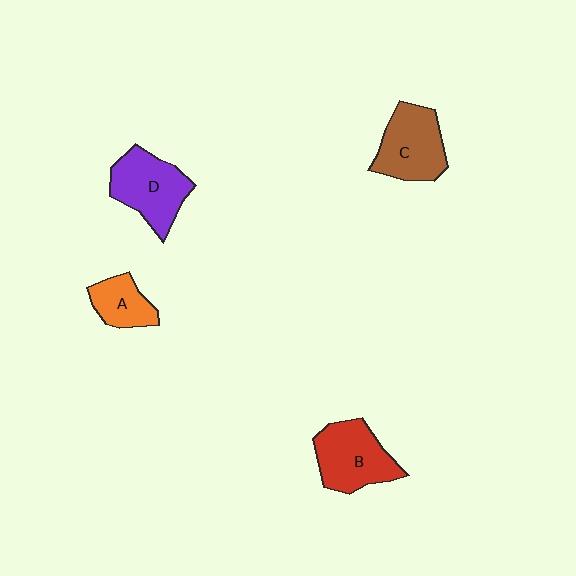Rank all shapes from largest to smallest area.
From largest to smallest: D (purple), B (red), C (brown), A (orange).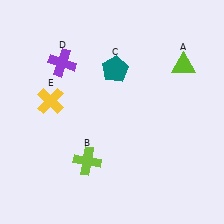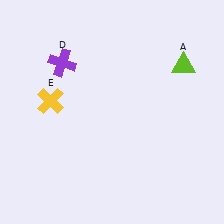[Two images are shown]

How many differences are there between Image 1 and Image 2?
There are 2 differences between the two images.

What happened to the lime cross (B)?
The lime cross (B) was removed in Image 2. It was in the bottom-left area of Image 1.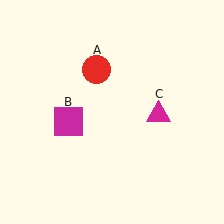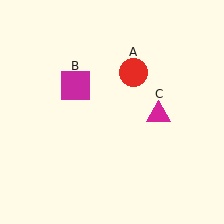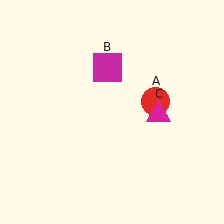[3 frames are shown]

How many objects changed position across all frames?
2 objects changed position: red circle (object A), magenta square (object B).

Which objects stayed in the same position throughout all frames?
Magenta triangle (object C) remained stationary.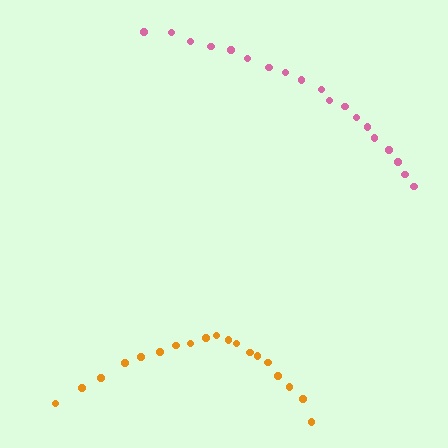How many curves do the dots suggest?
There are 2 distinct paths.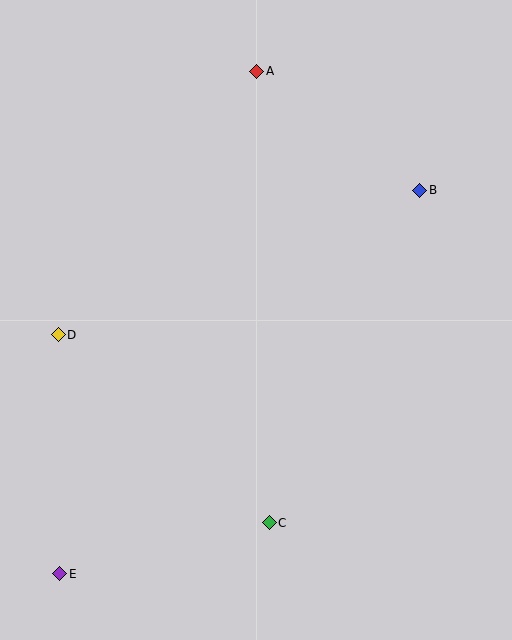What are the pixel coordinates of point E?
Point E is at (60, 574).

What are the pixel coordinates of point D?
Point D is at (58, 335).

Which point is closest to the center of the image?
Point D at (58, 335) is closest to the center.